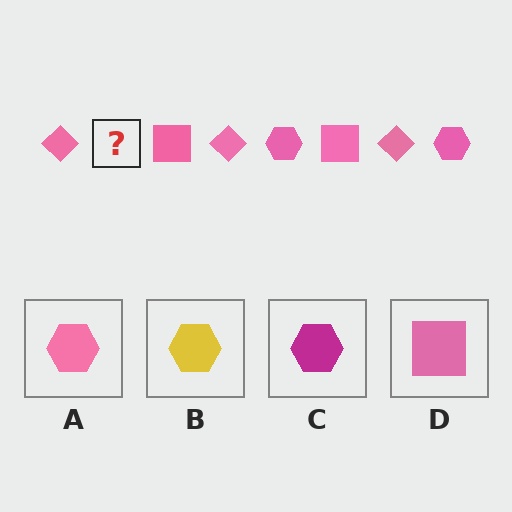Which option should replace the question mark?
Option A.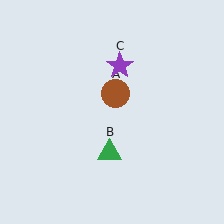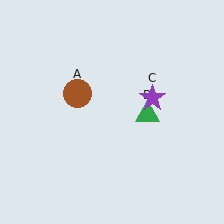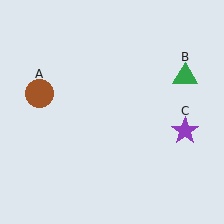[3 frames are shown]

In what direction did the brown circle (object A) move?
The brown circle (object A) moved left.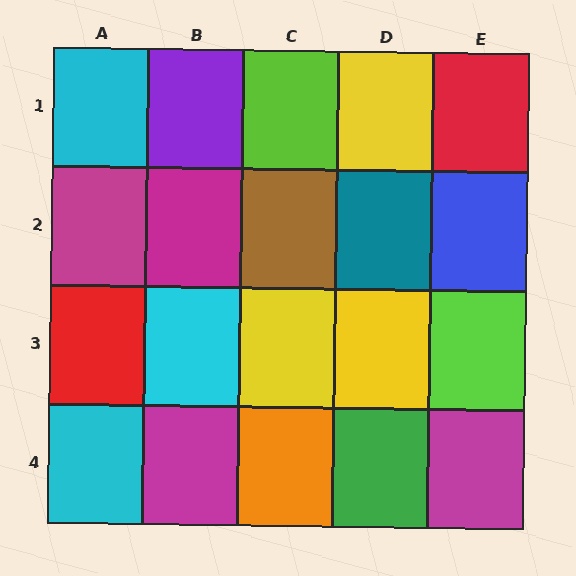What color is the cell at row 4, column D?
Green.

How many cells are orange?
1 cell is orange.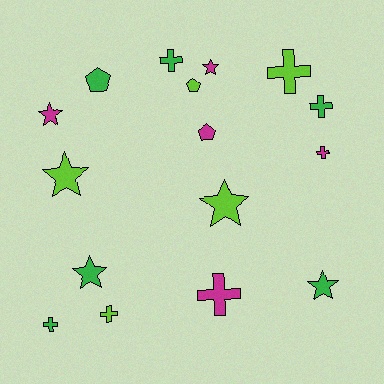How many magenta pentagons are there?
There is 1 magenta pentagon.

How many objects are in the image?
There are 16 objects.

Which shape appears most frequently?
Cross, with 7 objects.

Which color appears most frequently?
Green, with 6 objects.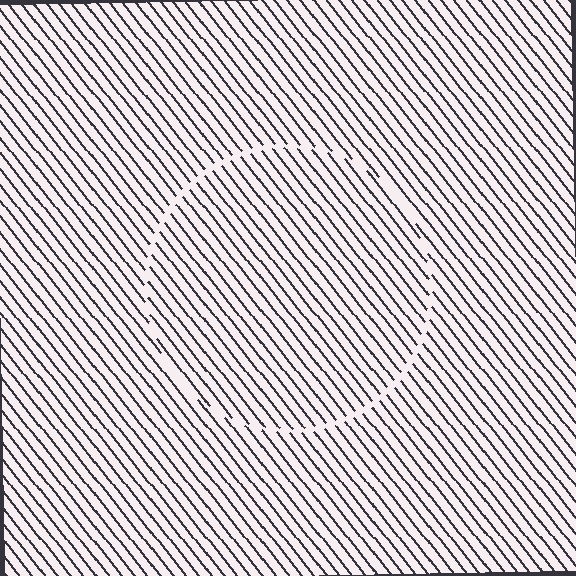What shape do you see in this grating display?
An illusory circle. The interior of the shape contains the same grating, shifted by half a period — the contour is defined by the phase discontinuity where line-ends from the inner and outer gratings abut.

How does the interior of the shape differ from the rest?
The interior of the shape contains the same grating, shifted by half a period — the contour is defined by the phase discontinuity where line-ends from the inner and outer gratings abut.